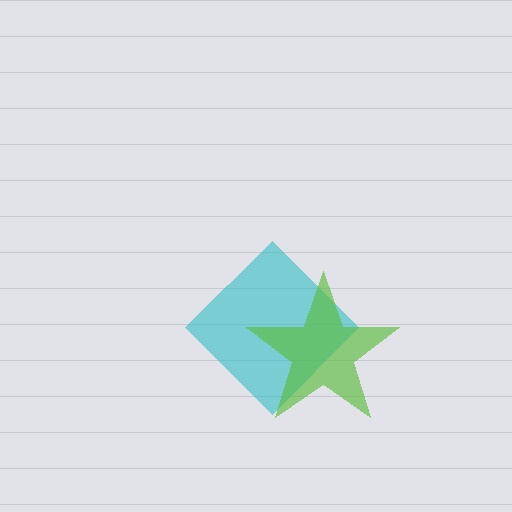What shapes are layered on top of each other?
The layered shapes are: a cyan diamond, a lime star.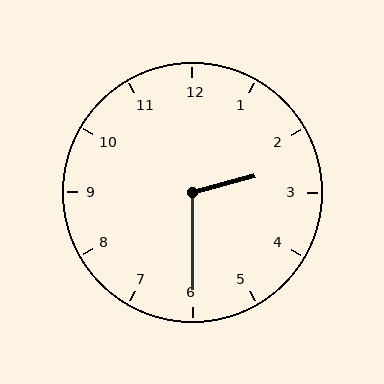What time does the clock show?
2:30.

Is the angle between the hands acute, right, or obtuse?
It is obtuse.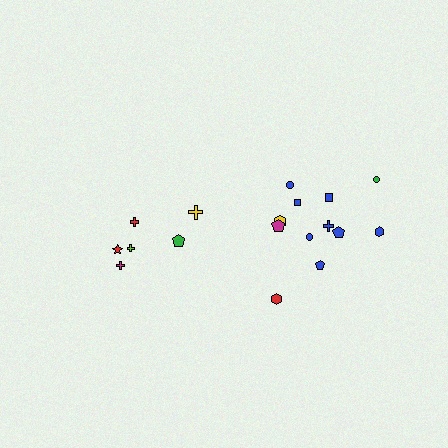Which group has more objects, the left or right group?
The right group.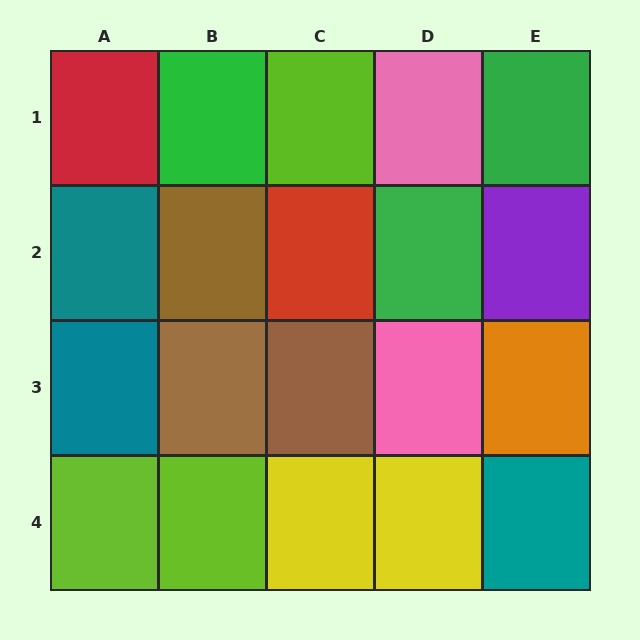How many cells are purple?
1 cell is purple.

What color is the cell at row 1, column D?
Pink.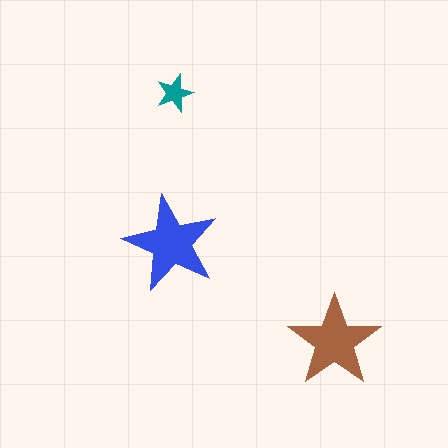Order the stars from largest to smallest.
the blue one, the brown one, the teal one.